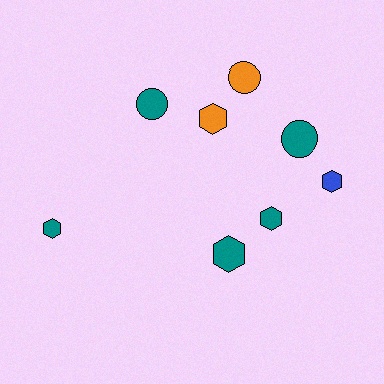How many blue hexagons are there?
There is 1 blue hexagon.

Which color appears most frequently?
Teal, with 5 objects.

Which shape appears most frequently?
Hexagon, with 5 objects.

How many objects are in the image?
There are 8 objects.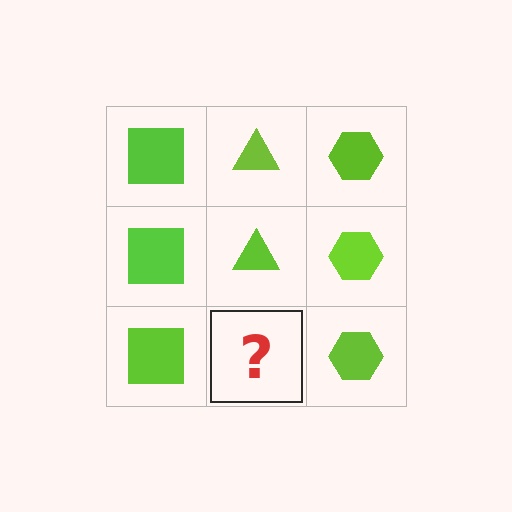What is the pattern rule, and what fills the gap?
The rule is that each column has a consistent shape. The gap should be filled with a lime triangle.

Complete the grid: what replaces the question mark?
The question mark should be replaced with a lime triangle.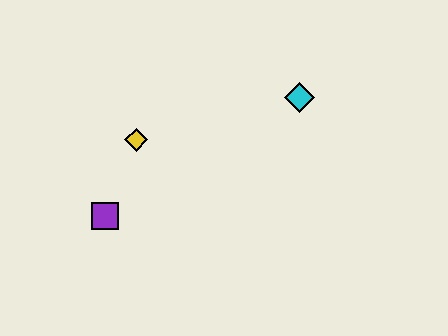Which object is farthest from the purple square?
The cyan diamond is farthest from the purple square.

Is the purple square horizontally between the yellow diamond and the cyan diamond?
No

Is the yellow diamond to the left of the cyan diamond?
Yes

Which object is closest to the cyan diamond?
The yellow diamond is closest to the cyan diamond.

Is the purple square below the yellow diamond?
Yes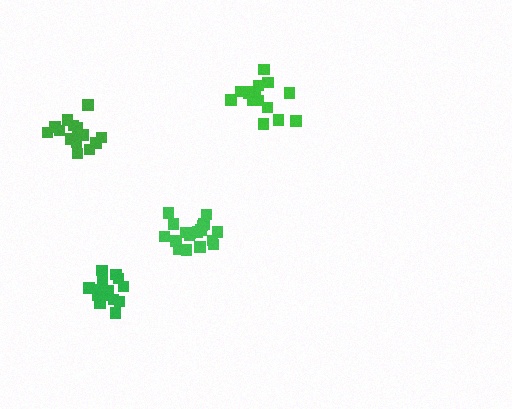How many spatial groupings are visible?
There are 4 spatial groupings.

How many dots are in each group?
Group 1: 18 dots, Group 2: 15 dots, Group 3: 15 dots, Group 4: 15 dots (63 total).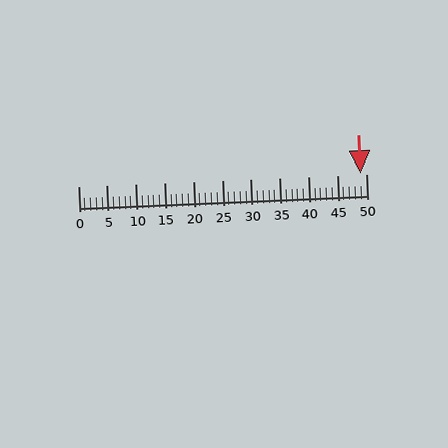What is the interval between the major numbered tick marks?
The major tick marks are spaced 5 units apart.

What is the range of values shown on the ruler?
The ruler shows values from 0 to 50.